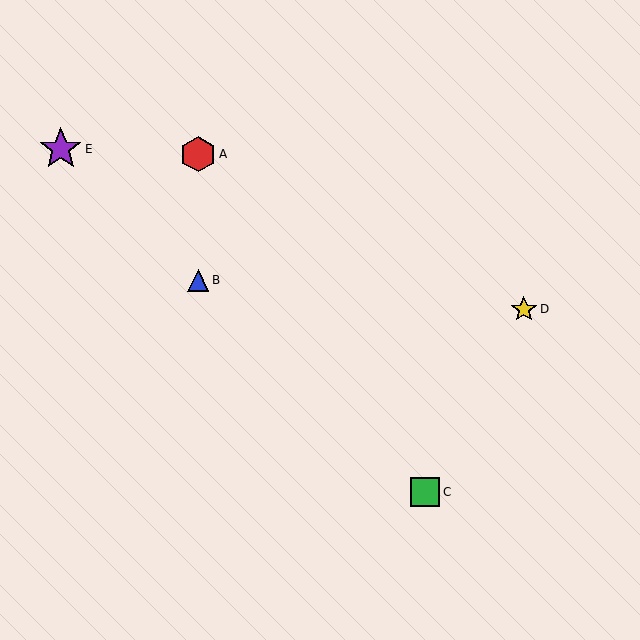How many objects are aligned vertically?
2 objects (A, B) are aligned vertically.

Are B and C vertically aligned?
No, B is at x≈198 and C is at x≈425.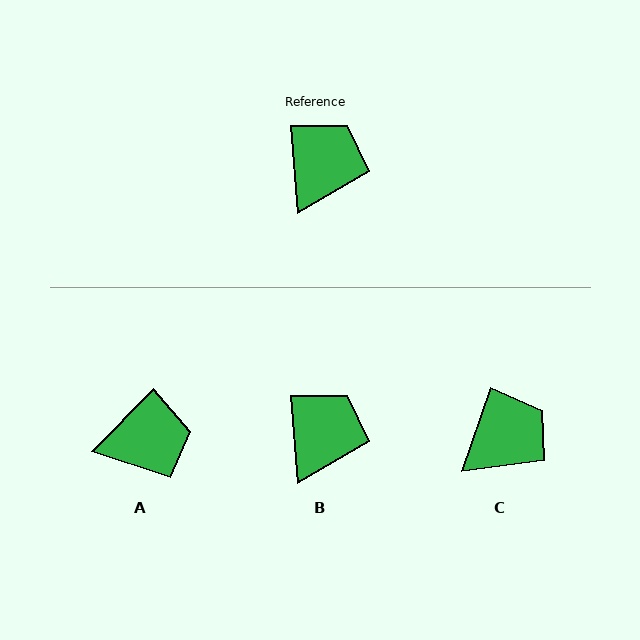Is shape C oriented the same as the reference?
No, it is off by about 23 degrees.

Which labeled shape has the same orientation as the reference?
B.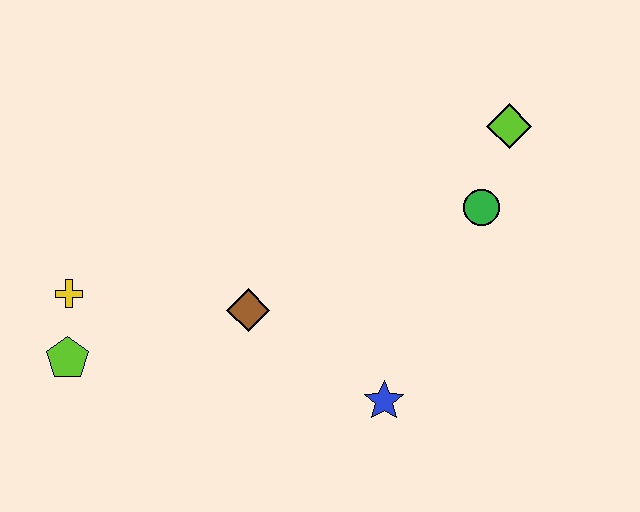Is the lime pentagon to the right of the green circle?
No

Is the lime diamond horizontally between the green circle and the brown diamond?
No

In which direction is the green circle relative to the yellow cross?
The green circle is to the right of the yellow cross.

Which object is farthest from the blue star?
The yellow cross is farthest from the blue star.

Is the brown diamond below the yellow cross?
Yes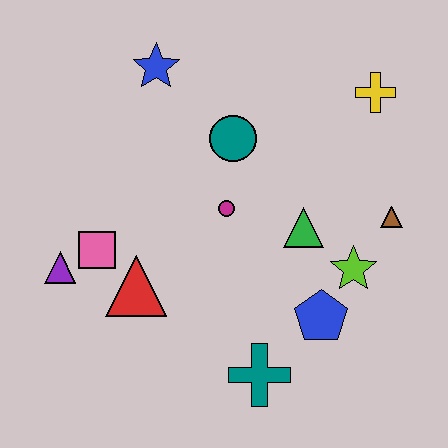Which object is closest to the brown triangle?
The lime star is closest to the brown triangle.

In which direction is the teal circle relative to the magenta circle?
The teal circle is above the magenta circle.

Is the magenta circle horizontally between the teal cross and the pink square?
Yes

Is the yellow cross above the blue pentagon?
Yes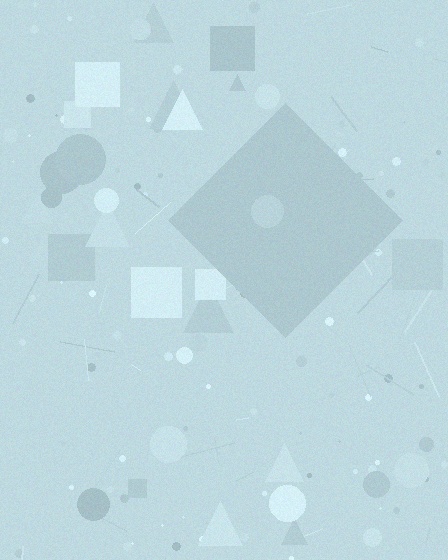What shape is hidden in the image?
A diamond is hidden in the image.